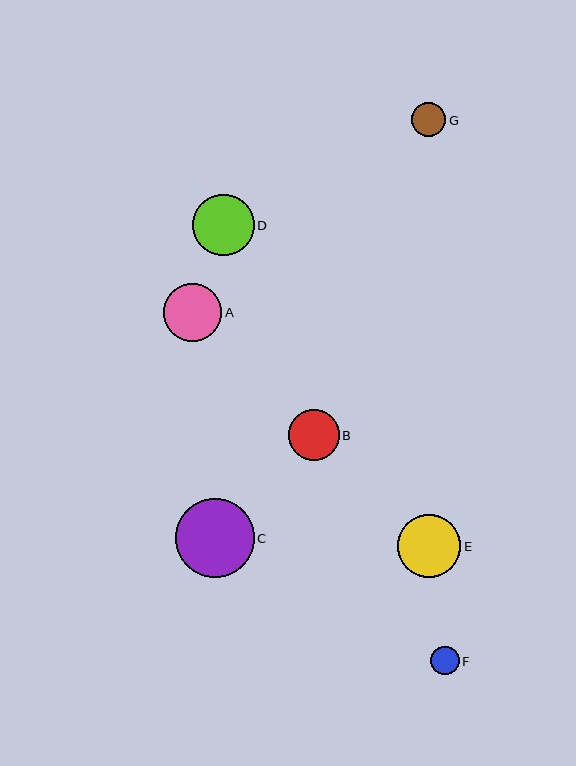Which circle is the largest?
Circle C is the largest with a size of approximately 79 pixels.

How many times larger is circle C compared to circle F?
Circle C is approximately 2.8 times the size of circle F.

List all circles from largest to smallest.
From largest to smallest: C, E, D, A, B, G, F.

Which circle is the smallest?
Circle F is the smallest with a size of approximately 28 pixels.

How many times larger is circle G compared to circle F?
Circle G is approximately 1.2 times the size of circle F.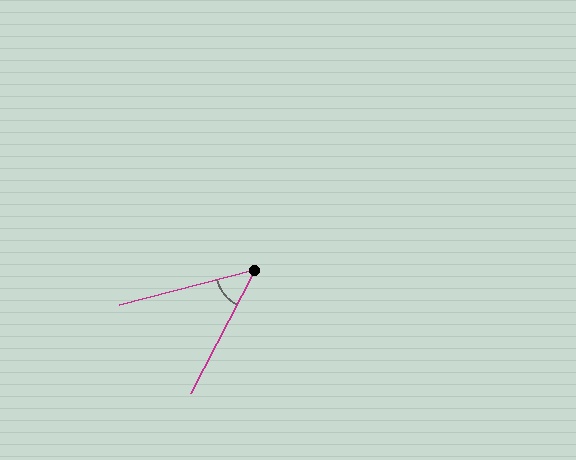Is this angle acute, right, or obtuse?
It is acute.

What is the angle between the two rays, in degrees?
Approximately 48 degrees.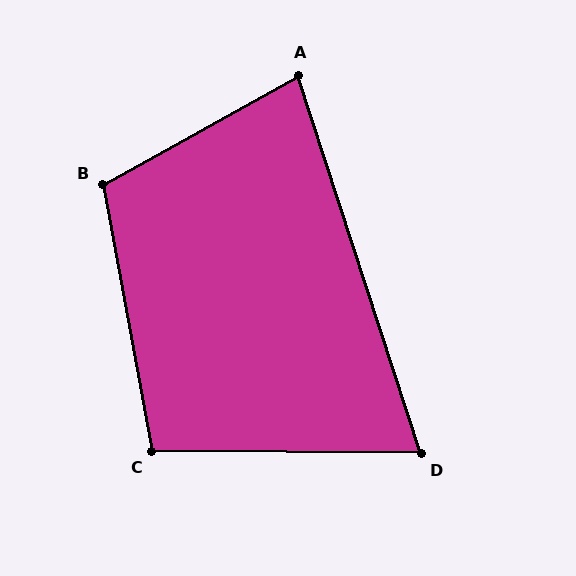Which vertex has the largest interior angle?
B, at approximately 109 degrees.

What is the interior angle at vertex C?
Approximately 101 degrees (obtuse).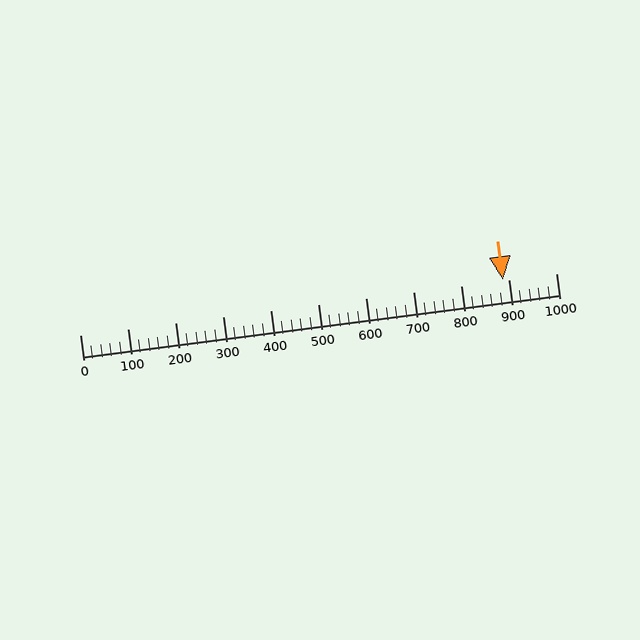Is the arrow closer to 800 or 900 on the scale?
The arrow is closer to 900.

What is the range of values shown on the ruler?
The ruler shows values from 0 to 1000.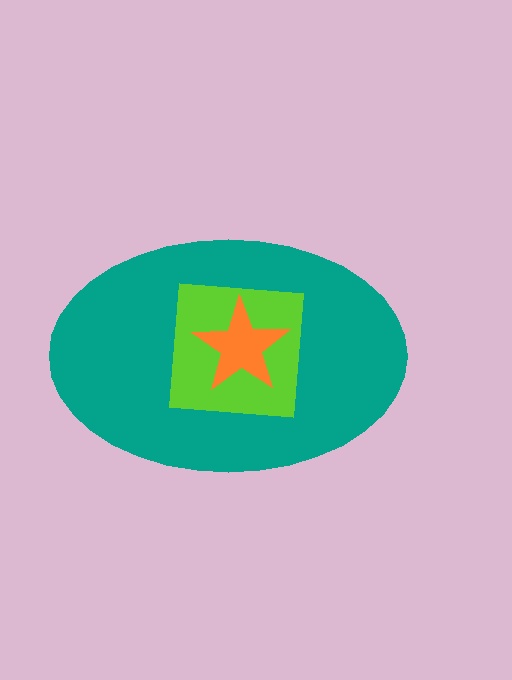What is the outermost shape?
The teal ellipse.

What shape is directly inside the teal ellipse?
The lime square.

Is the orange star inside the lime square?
Yes.